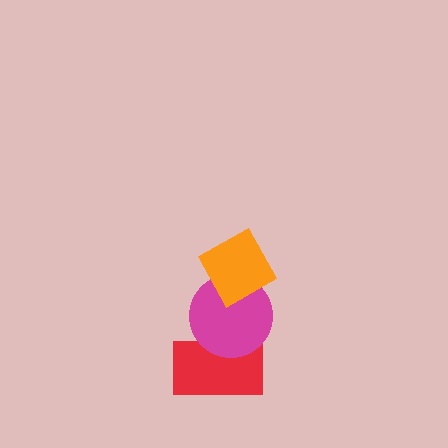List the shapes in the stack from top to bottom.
From top to bottom: the orange diamond, the magenta circle, the red rectangle.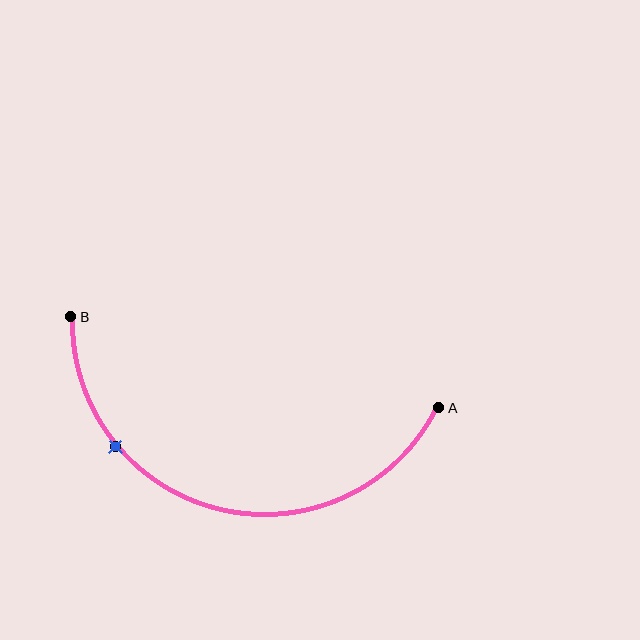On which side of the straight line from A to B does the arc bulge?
The arc bulges below the straight line connecting A and B.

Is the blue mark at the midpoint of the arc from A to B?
No. The blue mark lies on the arc but is closer to endpoint B. The arc midpoint would be at the point on the curve equidistant along the arc from both A and B.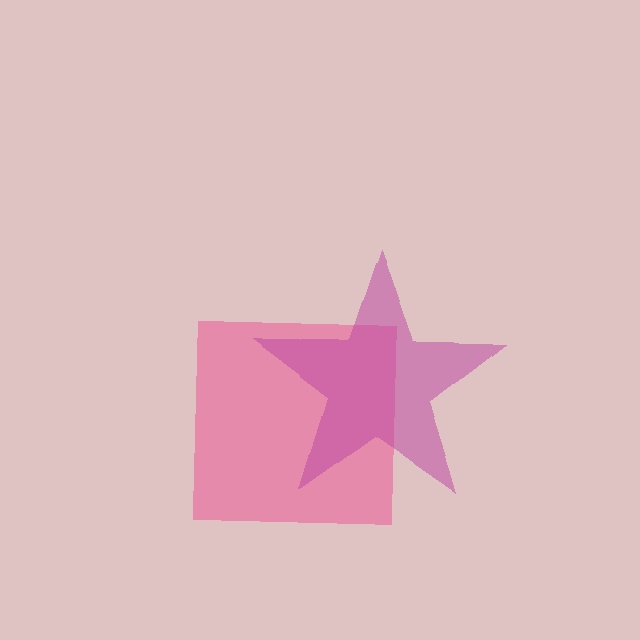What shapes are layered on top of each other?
The layered shapes are: a pink square, a magenta star.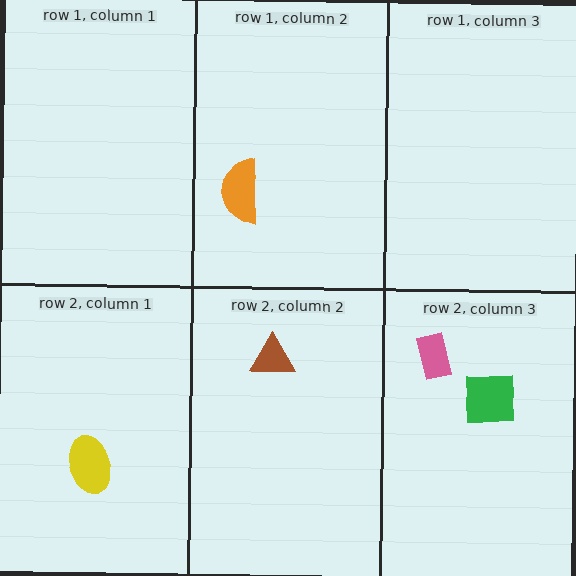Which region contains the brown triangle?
The row 2, column 2 region.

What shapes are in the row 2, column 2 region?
The brown triangle.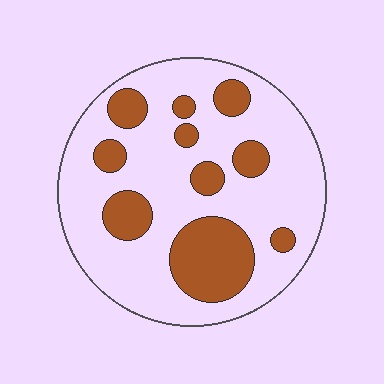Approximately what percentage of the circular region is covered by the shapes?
Approximately 25%.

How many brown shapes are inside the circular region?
10.